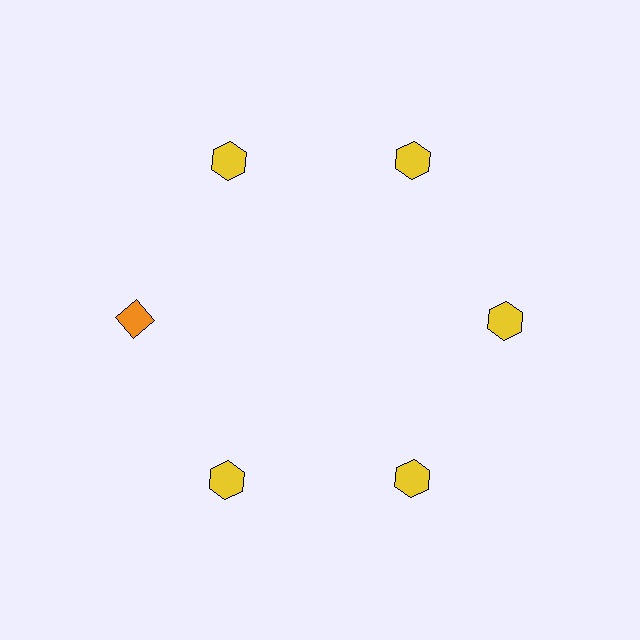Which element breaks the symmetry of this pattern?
The orange diamond at roughly the 9 o'clock position breaks the symmetry. All other shapes are yellow hexagons.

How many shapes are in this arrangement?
There are 6 shapes arranged in a ring pattern.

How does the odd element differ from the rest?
It differs in both color (orange instead of yellow) and shape (diamond instead of hexagon).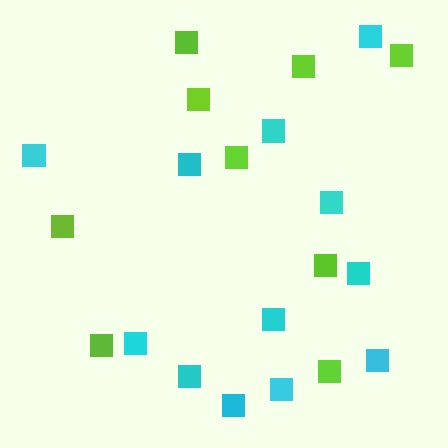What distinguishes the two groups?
There are 2 groups: one group of cyan squares (12) and one group of lime squares (9).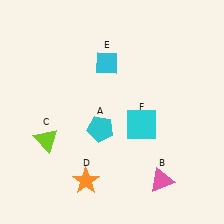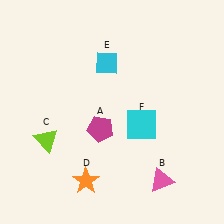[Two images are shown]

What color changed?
The pentagon (A) changed from cyan in Image 1 to magenta in Image 2.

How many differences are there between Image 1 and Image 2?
There is 1 difference between the two images.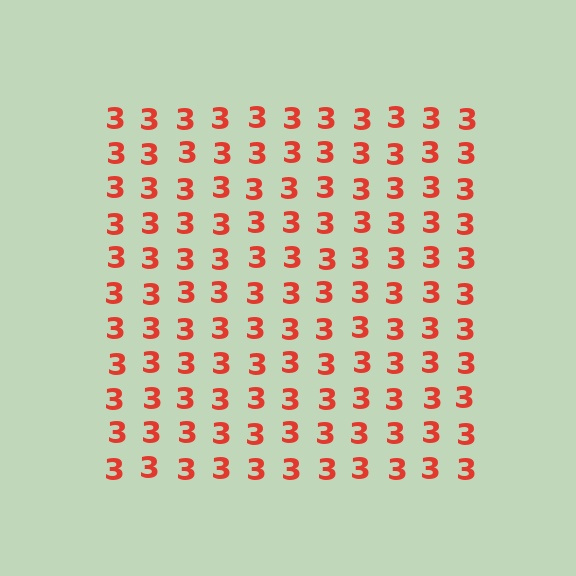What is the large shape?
The large shape is a square.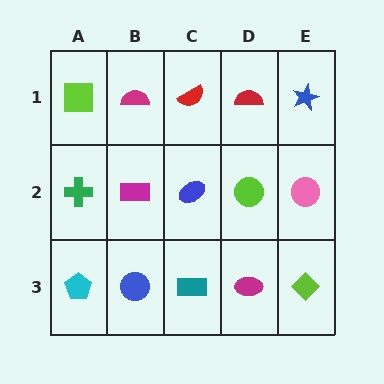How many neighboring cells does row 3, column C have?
3.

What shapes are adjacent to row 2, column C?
A red semicircle (row 1, column C), a teal rectangle (row 3, column C), a magenta rectangle (row 2, column B), a lime circle (row 2, column D).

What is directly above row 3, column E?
A pink circle.